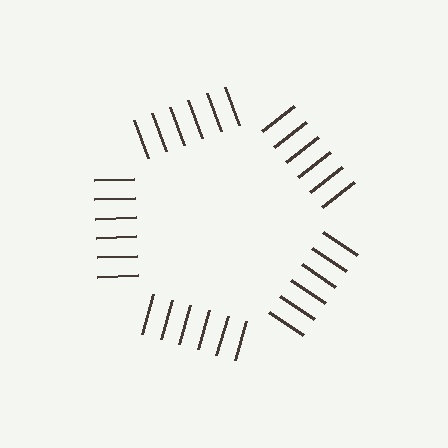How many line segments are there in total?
30 — 6 along each of the 5 edges.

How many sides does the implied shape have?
5 sides — the line-ends trace a pentagon.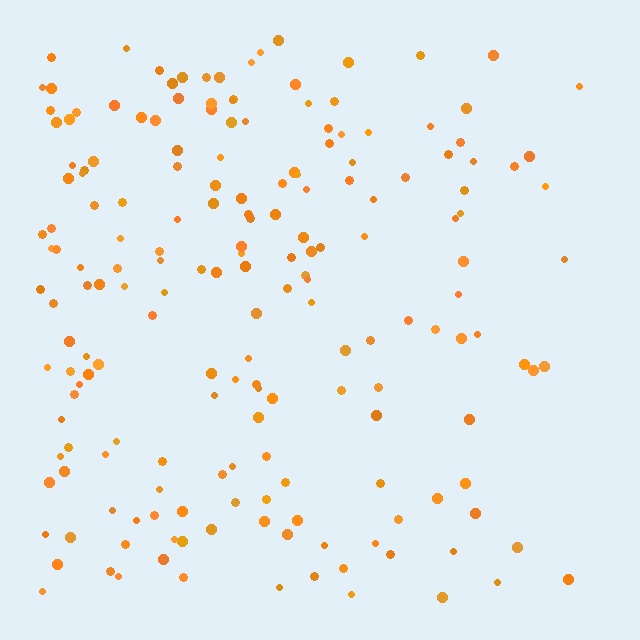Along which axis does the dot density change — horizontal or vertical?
Horizontal.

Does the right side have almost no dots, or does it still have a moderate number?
Still a moderate number, just noticeably fewer than the left.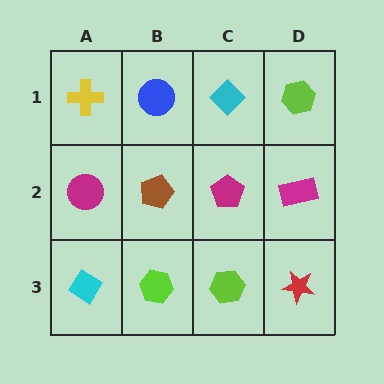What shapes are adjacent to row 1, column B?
A brown pentagon (row 2, column B), a yellow cross (row 1, column A), a cyan diamond (row 1, column C).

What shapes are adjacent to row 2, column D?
A lime hexagon (row 1, column D), a red star (row 3, column D), a magenta pentagon (row 2, column C).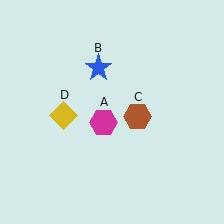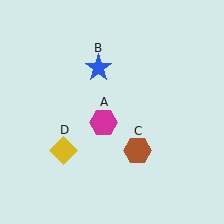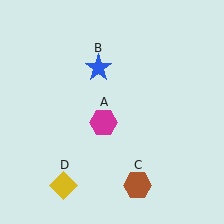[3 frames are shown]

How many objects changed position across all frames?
2 objects changed position: brown hexagon (object C), yellow diamond (object D).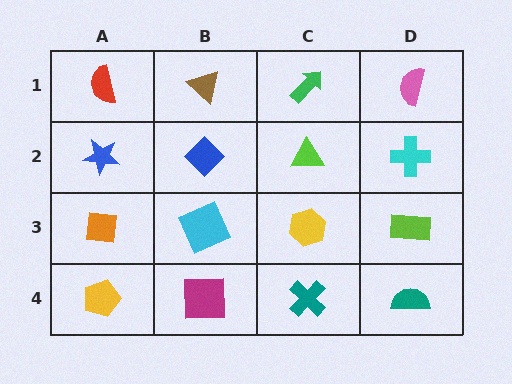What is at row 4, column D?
A teal semicircle.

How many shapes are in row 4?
4 shapes.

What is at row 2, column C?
A lime triangle.